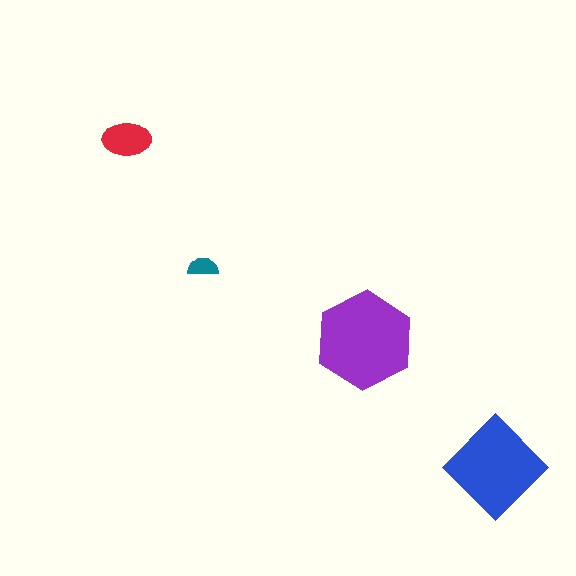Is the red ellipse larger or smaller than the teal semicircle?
Larger.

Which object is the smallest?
The teal semicircle.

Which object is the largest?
The purple hexagon.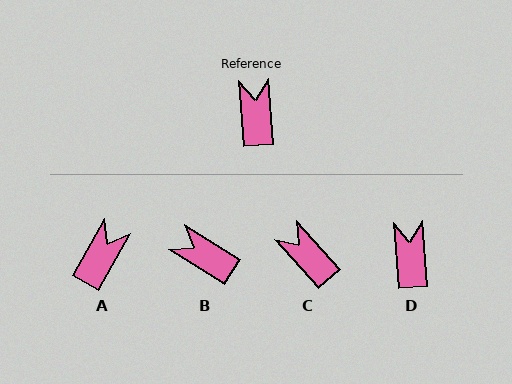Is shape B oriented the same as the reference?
No, it is off by about 53 degrees.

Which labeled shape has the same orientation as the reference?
D.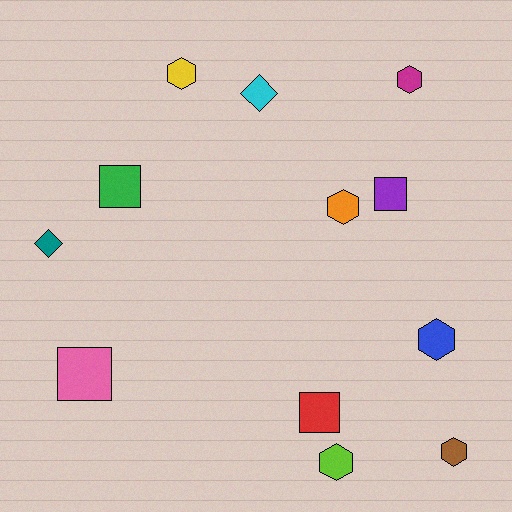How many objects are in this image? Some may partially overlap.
There are 12 objects.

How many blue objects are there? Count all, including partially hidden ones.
There is 1 blue object.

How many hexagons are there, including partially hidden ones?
There are 6 hexagons.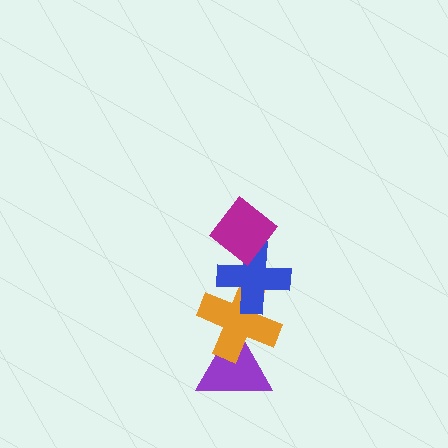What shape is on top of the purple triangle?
The orange cross is on top of the purple triangle.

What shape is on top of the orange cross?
The blue cross is on top of the orange cross.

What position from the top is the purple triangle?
The purple triangle is 4th from the top.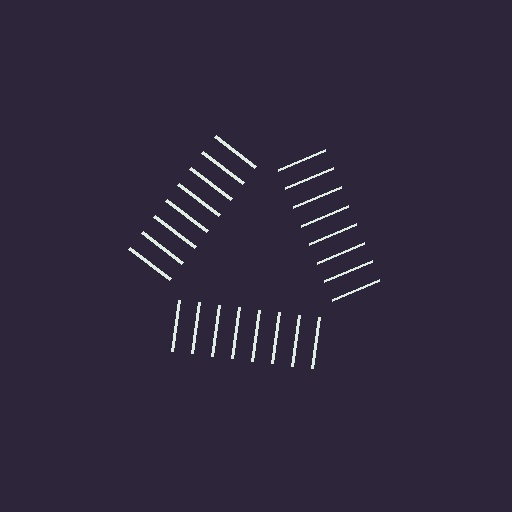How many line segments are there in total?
24 — 8 along each of the 3 edges.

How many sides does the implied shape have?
3 sides — the line-ends trace a triangle.